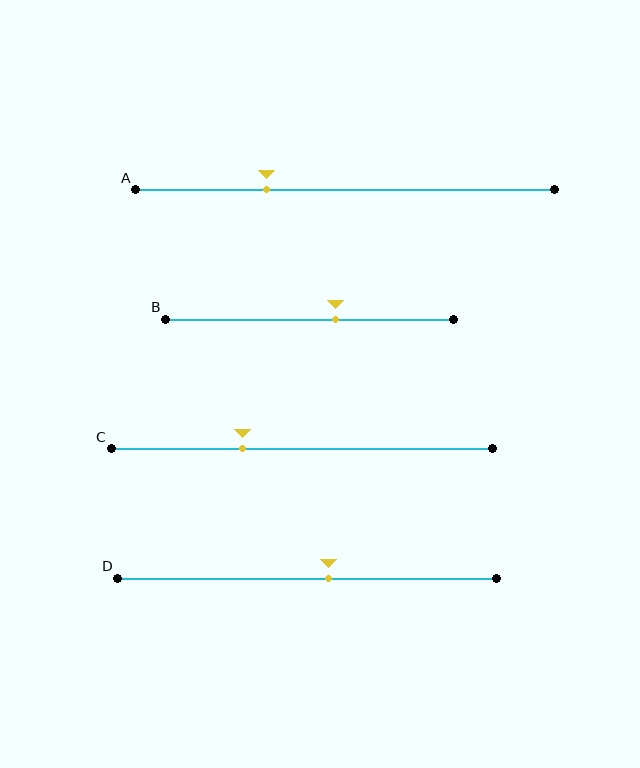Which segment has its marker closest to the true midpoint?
Segment D has its marker closest to the true midpoint.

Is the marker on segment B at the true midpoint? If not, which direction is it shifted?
No, the marker on segment B is shifted to the right by about 9% of the segment length.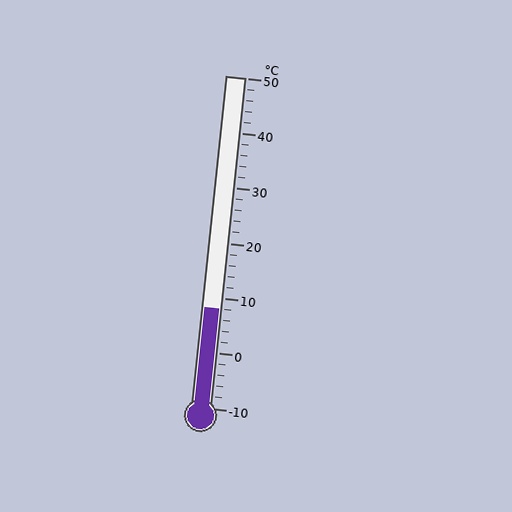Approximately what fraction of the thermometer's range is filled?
The thermometer is filled to approximately 30% of its range.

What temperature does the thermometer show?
The thermometer shows approximately 8°C.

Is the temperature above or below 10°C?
The temperature is below 10°C.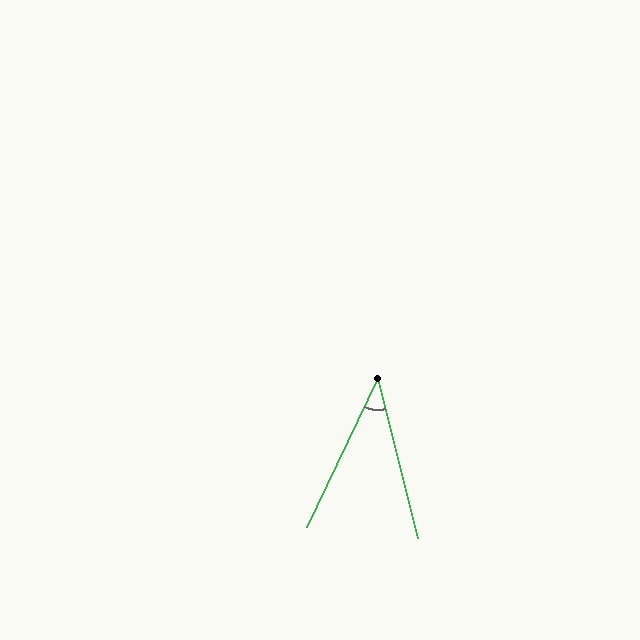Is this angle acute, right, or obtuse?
It is acute.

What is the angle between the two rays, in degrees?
Approximately 40 degrees.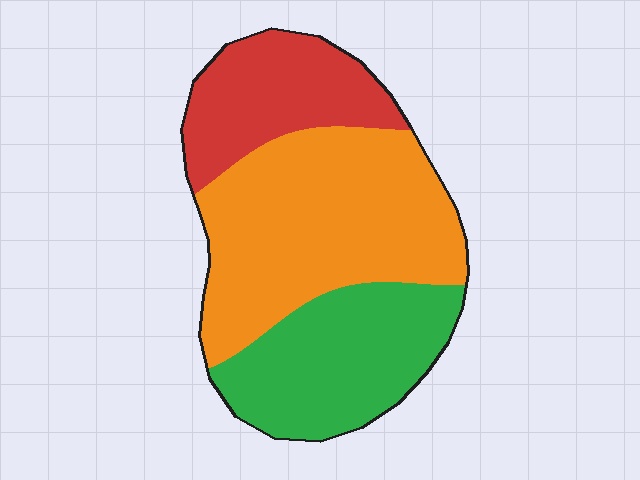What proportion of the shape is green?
Green takes up between a quarter and a half of the shape.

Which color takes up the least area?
Red, at roughly 25%.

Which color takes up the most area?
Orange, at roughly 45%.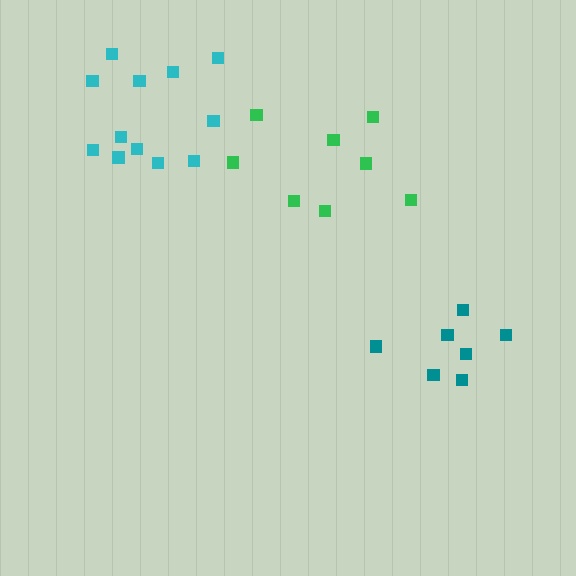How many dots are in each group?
Group 1: 12 dots, Group 2: 7 dots, Group 3: 8 dots (27 total).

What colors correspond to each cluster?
The clusters are colored: cyan, teal, green.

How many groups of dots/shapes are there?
There are 3 groups.